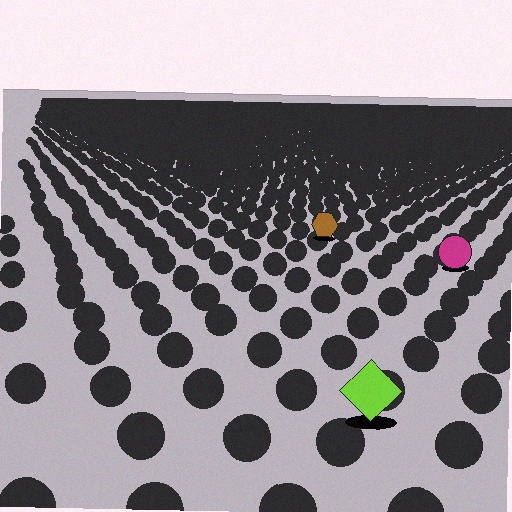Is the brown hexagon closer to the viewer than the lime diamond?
No. The lime diamond is closer — you can tell from the texture gradient: the ground texture is coarser near it.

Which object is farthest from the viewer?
The brown hexagon is farthest from the viewer. It appears smaller and the ground texture around it is denser.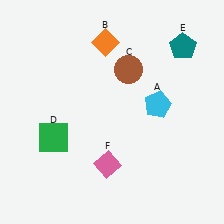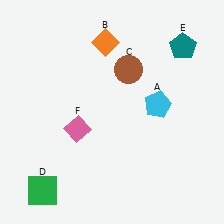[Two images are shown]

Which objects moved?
The objects that moved are: the green square (D), the pink diamond (F).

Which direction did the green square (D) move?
The green square (D) moved down.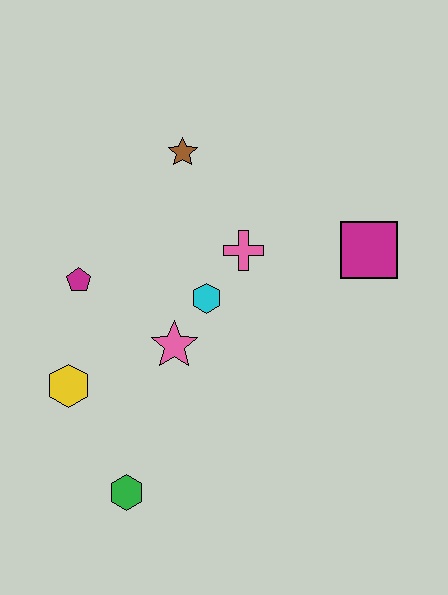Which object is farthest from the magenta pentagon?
The magenta square is farthest from the magenta pentagon.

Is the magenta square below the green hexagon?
No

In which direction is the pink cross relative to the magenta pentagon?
The pink cross is to the right of the magenta pentagon.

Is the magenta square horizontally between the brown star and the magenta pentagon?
No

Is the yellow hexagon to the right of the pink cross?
No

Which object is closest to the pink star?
The cyan hexagon is closest to the pink star.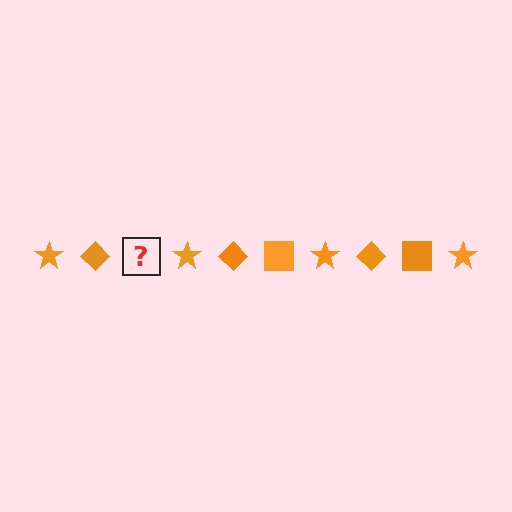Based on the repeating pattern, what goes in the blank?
The blank should be an orange square.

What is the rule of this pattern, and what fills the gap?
The rule is that the pattern cycles through star, diamond, square shapes in orange. The gap should be filled with an orange square.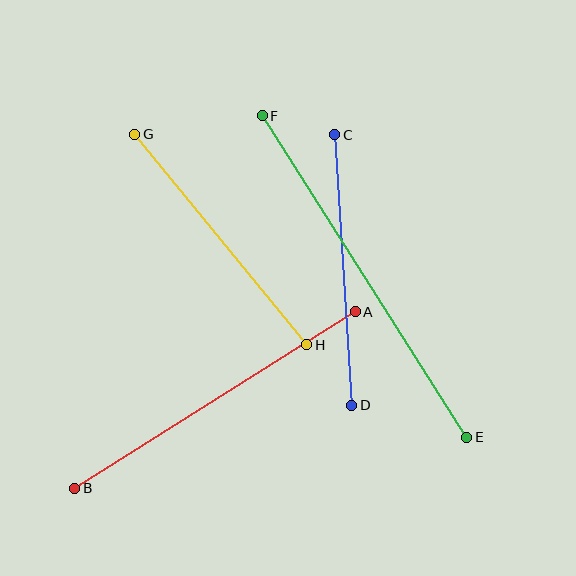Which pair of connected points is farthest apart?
Points E and F are farthest apart.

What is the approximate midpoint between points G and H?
The midpoint is at approximately (221, 240) pixels.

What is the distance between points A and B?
The distance is approximately 331 pixels.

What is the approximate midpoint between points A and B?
The midpoint is at approximately (215, 400) pixels.